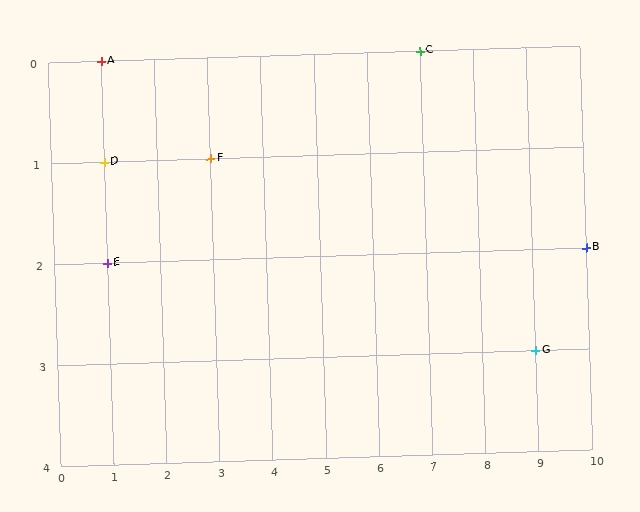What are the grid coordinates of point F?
Point F is at grid coordinates (3, 1).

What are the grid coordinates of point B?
Point B is at grid coordinates (10, 2).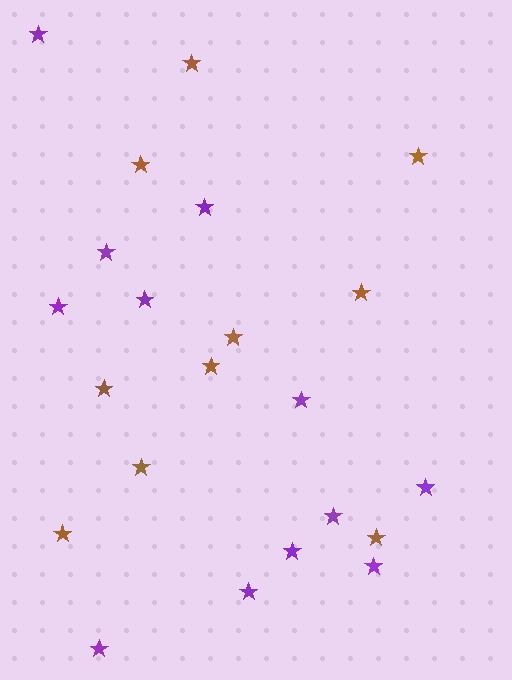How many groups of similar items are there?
There are 2 groups: one group of brown stars (10) and one group of purple stars (12).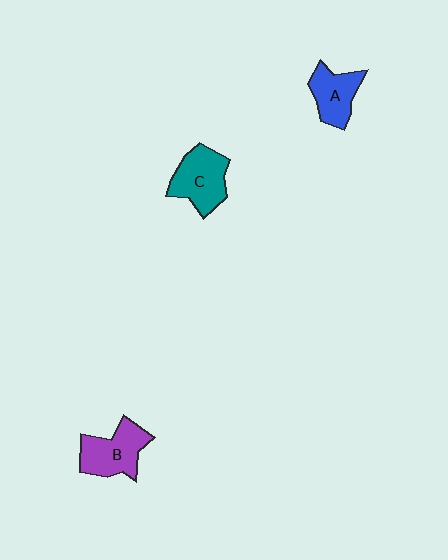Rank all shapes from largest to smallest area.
From largest to smallest: C (teal), B (purple), A (blue).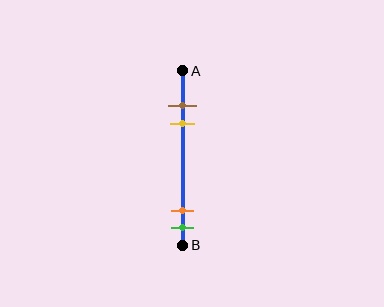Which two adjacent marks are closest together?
The brown and yellow marks are the closest adjacent pair.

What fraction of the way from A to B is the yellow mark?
The yellow mark is approximately 30% (0.3) of the way from A to B.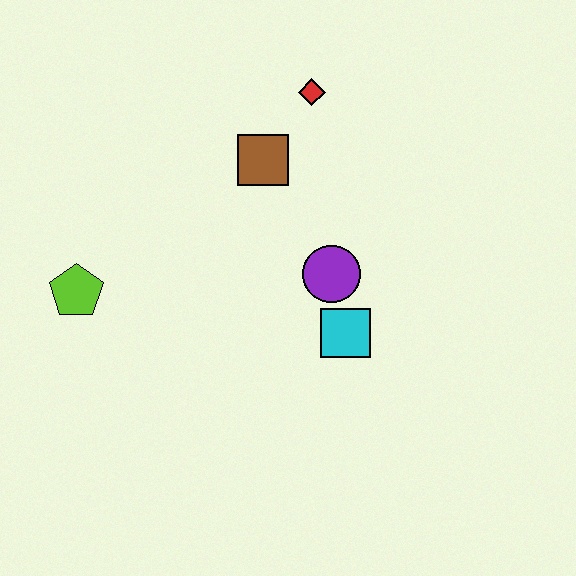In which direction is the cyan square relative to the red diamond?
The cyan square is below the red diamond.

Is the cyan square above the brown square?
No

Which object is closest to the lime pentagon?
The brown square is closest to the lime pentagon.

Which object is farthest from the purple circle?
The lime pentagon is farthest from the purple circle.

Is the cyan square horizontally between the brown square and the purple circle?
No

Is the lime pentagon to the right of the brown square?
No